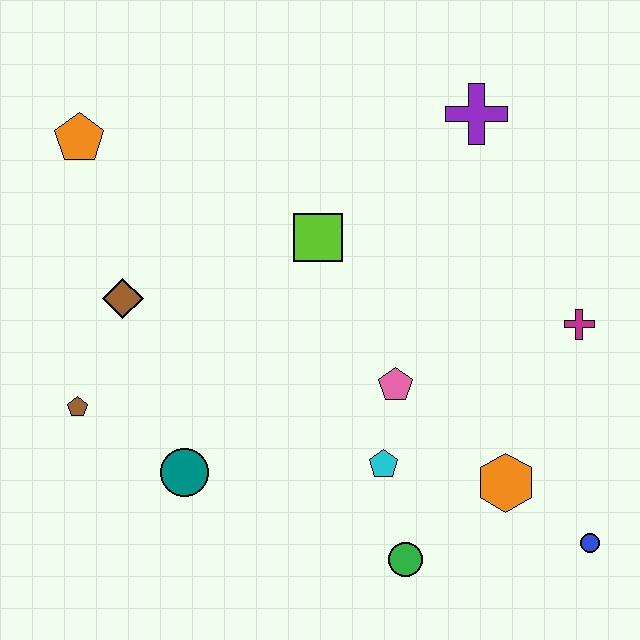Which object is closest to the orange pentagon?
The brown diamond is closest to the orange pentagon.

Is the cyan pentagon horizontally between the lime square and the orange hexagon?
Yes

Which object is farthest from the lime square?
The blue circle is farthest from the lime square.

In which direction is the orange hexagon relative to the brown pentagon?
The orange hexagon is to the right of the brown pentagon.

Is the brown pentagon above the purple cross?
No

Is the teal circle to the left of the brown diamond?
No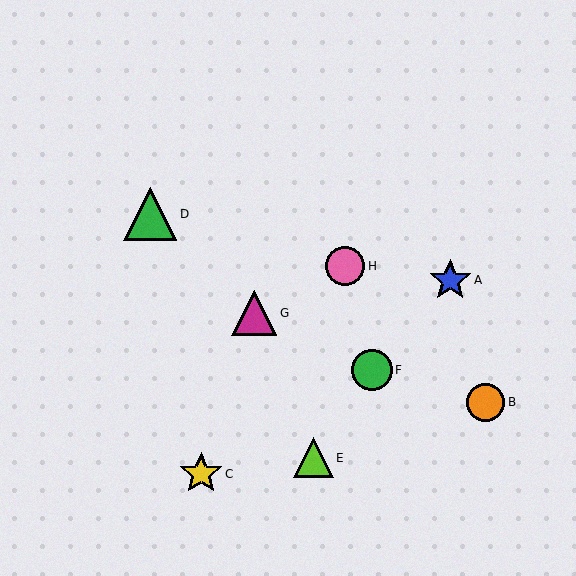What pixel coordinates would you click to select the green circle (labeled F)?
Click at (372, 370) to select the green circle F.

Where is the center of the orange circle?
The center of the orange circle is at (486, 402).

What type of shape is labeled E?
Shape E is a lime triangle.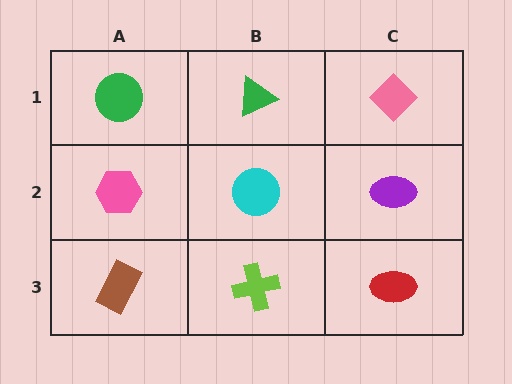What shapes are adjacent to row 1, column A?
A pink hexagon (row 2, column A), a green triangle (row 1, column B).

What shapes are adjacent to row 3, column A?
A pink hexagon (row 2, column A), a lime cross (row 3, column B).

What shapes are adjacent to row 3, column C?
A purple ellipse (row 2, column C), a lime cross (row 3, column B).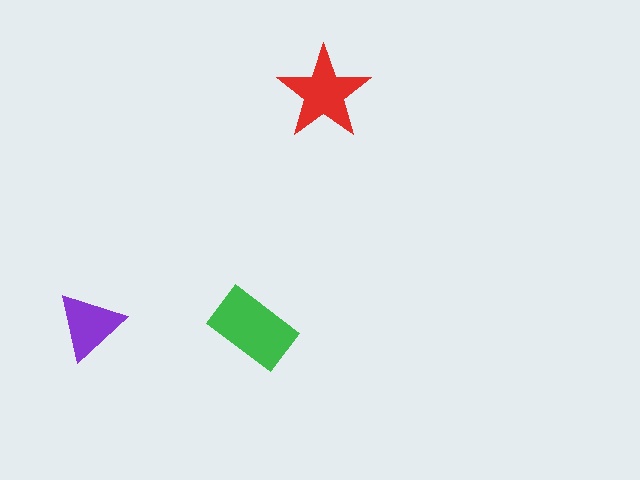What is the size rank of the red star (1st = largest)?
2nd.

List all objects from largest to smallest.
The green rectangle, the red star, the purple triangle.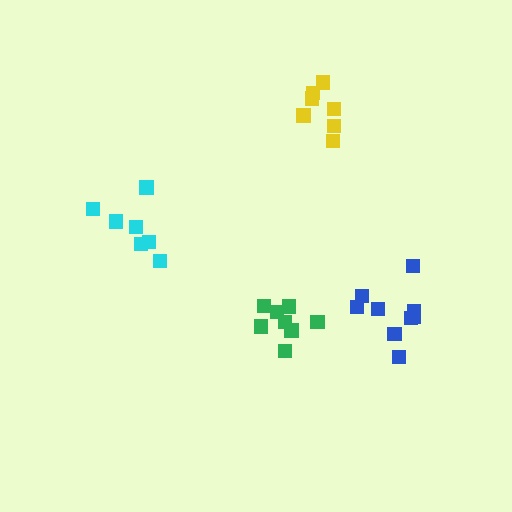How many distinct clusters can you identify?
There are 4 distinct clusters.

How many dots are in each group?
Group 1: 8 dots, Group 2: 7 dots, Group 3: 7 dots, Group 4: 9 dots (31 total).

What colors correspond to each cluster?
The clusters are colored: green, cyan, yellow, blue.